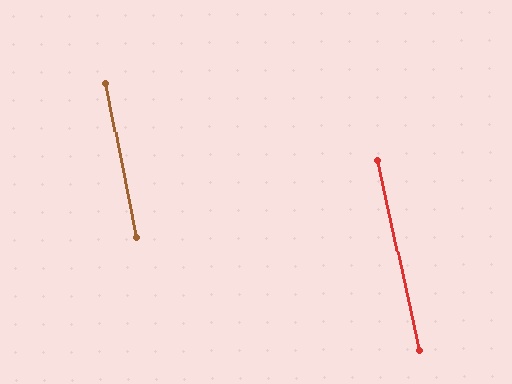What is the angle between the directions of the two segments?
Approximately 1 degree.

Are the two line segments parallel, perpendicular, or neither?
Parallel — their directions differ by only 1.0°.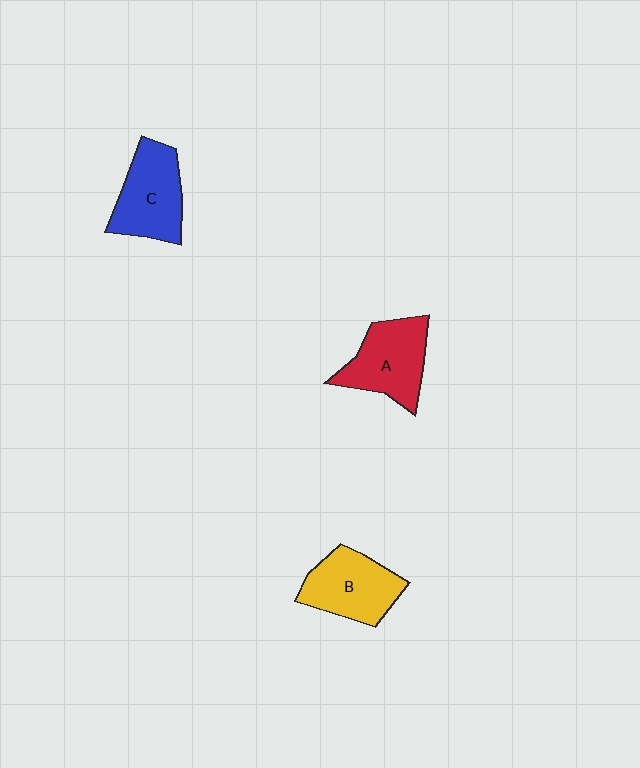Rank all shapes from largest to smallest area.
From largest to smallest: C (blue), A (red), B (yellow).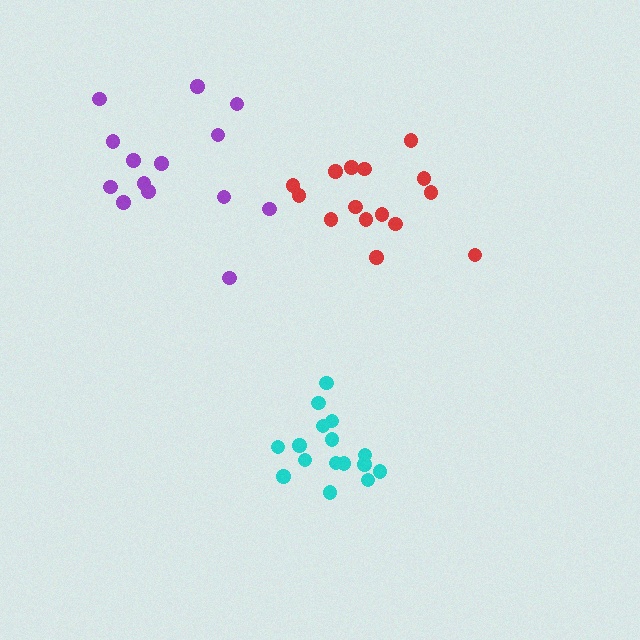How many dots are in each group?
Group 1: 15 dots, Group 2: 16 dots, Group 3: 14 dots (45 total).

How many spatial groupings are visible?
There are 3 spatial groupings.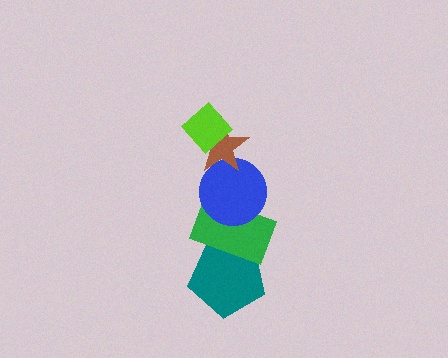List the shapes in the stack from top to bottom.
From top to bottom: the lime diamond, the brown star, the blue circle, the green rectangle, the teal pentagon.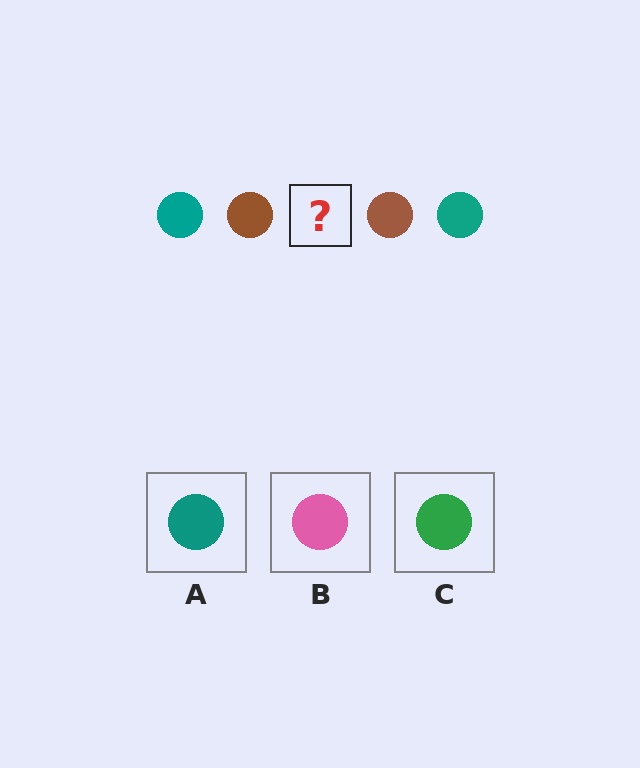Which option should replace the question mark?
Option A.